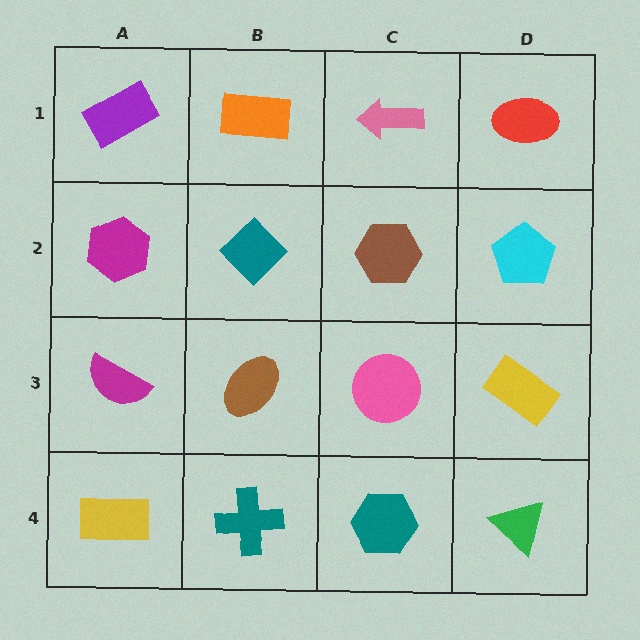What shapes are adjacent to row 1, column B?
A teal diamond (row 2, column B), a purple rectangle (row 1, column A), a pink arrow (row 1, column C).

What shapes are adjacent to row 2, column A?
A purple rectangle (row 1, column A), a magenta semicircle (row 3, column A), a teal diamond (row 2, column B).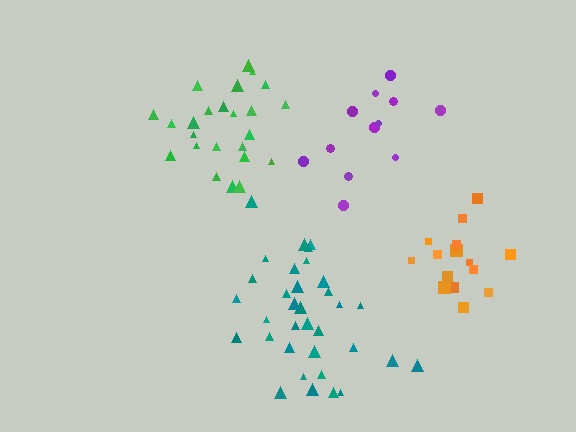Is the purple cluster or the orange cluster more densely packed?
Orange.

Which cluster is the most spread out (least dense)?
Purple.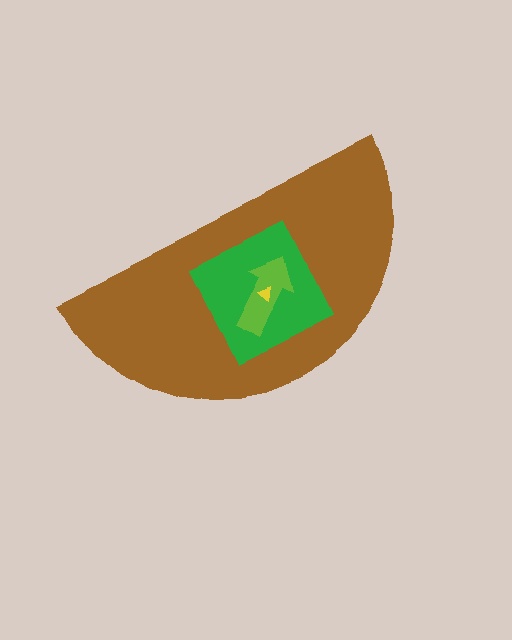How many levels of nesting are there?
4.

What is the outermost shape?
The brown semicircle.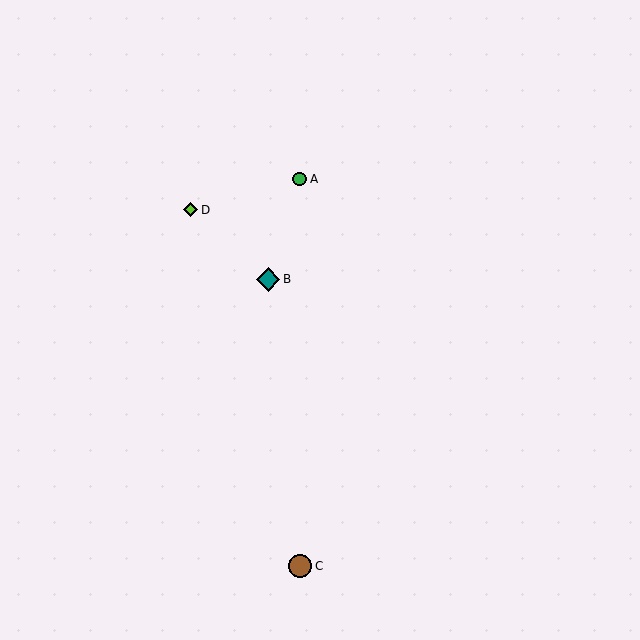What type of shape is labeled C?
Shape C is a brown circle.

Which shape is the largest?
The teal diamond (labeled B) is the largest.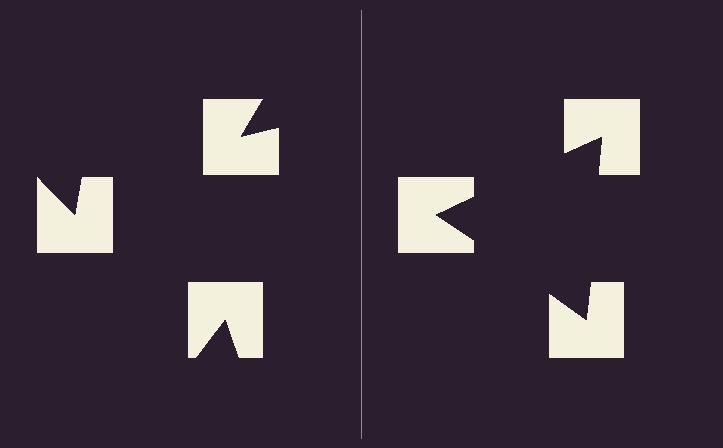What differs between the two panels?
The notched squares are positioned identically on both sides; only the wedge orientations differ. On the right they align to a triangle; on the left they are misaligned.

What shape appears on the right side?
An illusory triangle.